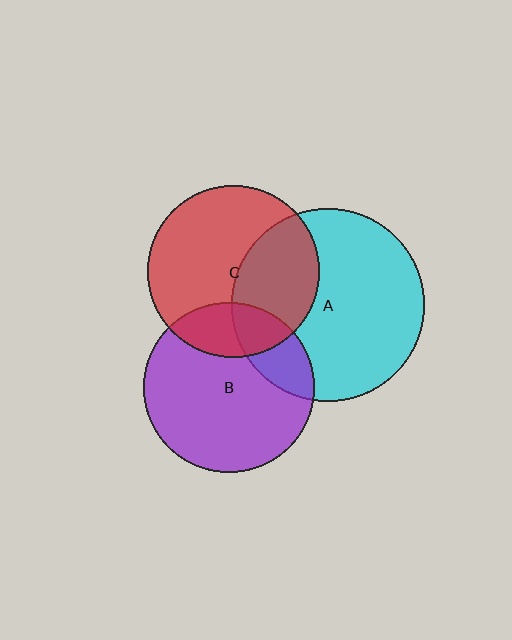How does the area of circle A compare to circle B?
Approximately 1.3 times.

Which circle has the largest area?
Circle A (cyan).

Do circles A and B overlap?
Yes.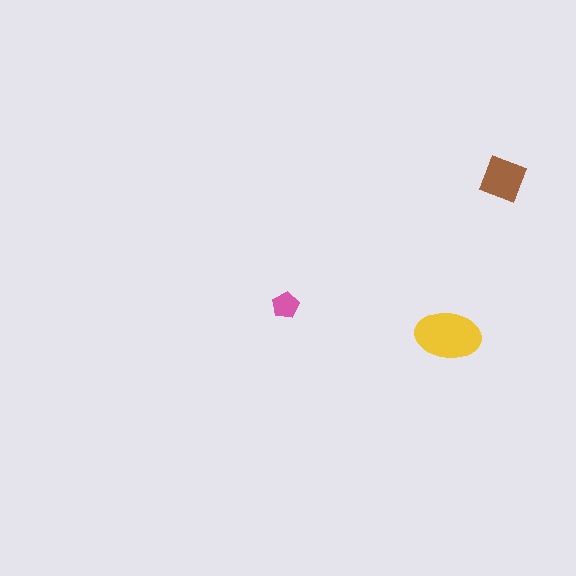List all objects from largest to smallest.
The yellow ellipse, the brown square, the pink pentagon.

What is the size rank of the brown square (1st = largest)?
2nd.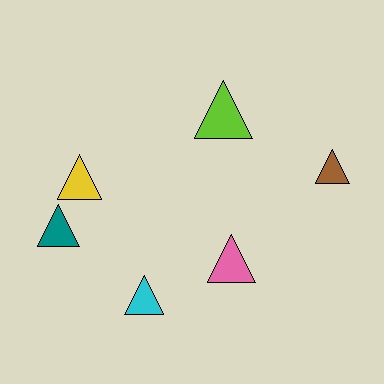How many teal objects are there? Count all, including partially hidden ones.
There is 1 teal object.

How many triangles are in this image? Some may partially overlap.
There are 6 triangles.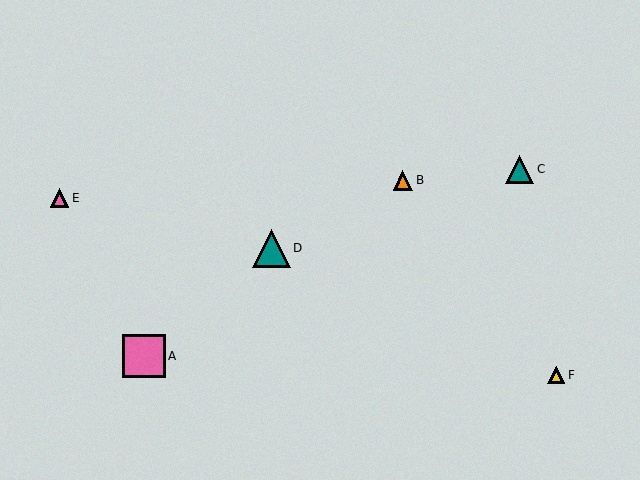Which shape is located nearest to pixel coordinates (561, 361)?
The yellow triangle (labeled F) at (556, 375) is nearest to that location.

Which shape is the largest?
The pink square (labeled A) is the largest.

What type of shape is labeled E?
Shape E is a pink triangle.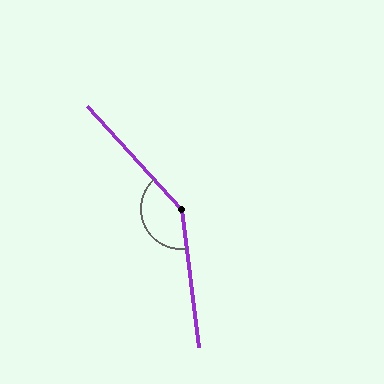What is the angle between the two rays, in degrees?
Approximately 145 degrees.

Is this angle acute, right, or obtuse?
It is obtuse.